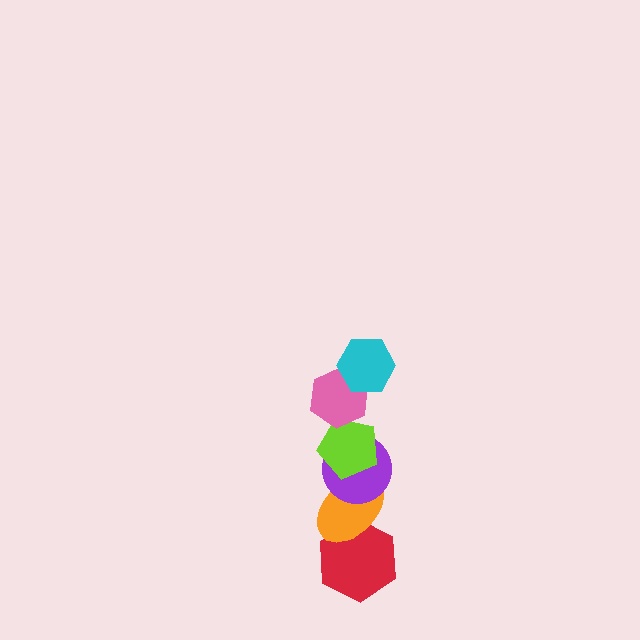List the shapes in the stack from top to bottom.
From top to bottom: the cyan hexagon, the pink hexagon, the lime pentagon, the purple circle, the orange ellipse, the red hexagon.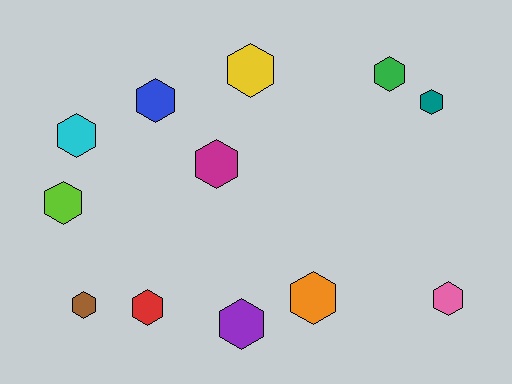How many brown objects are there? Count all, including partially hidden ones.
There is 1 brown object.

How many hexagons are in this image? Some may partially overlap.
There are 12 hexagons.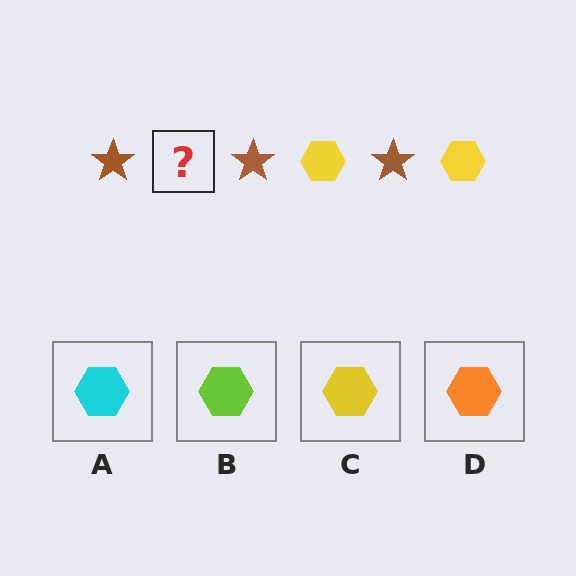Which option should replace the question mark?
Option C.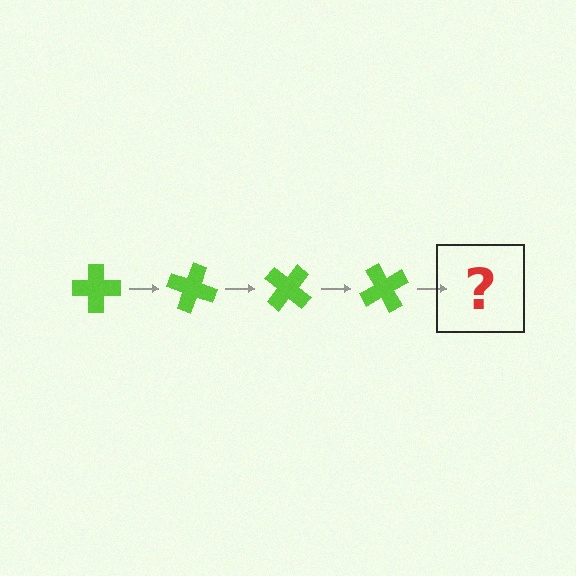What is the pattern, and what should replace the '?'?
The pattern is that the cross rotates 20 degrees each step. The '?' should be a lime cross rotated 80 degrees.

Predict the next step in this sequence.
The next step is a lime cross rotated 80 degrees.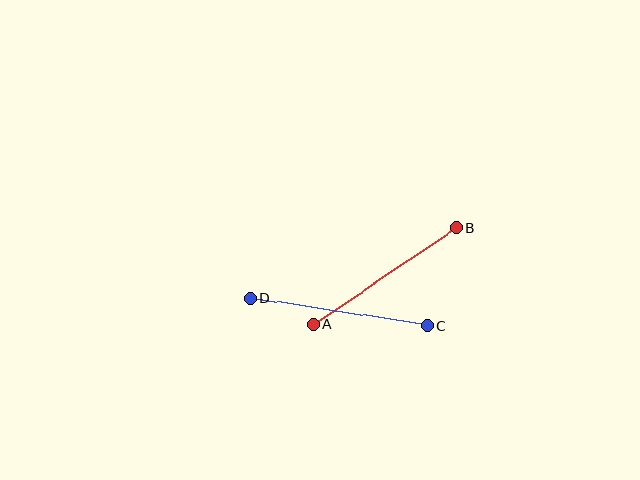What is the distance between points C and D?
The distance is approximately 179 pixels.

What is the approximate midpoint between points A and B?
The midpoint is at approximately (385, 276) pixels.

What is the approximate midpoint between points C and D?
The midpoint is at approximately (338, 312) pixels.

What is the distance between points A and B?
The distance is approximately 172 pixels.